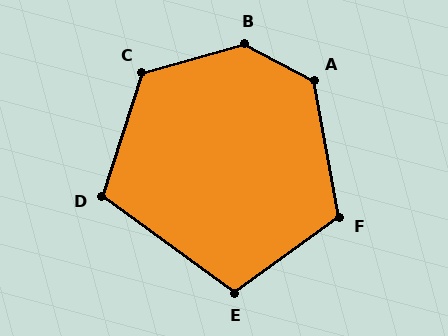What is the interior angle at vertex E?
Approximately 108 degrees (obtuse).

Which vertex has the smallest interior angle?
D, at approximately 108 degrees.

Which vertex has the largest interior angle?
B, at approximately 137 degrees.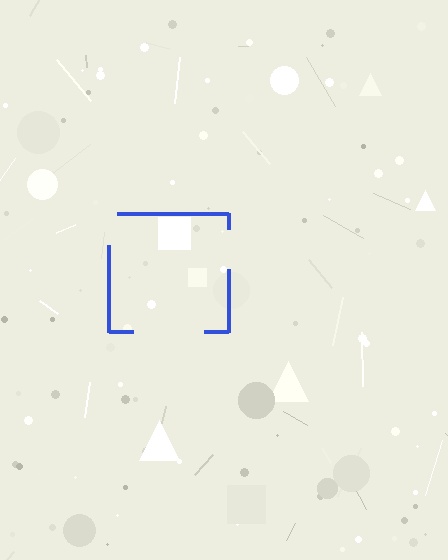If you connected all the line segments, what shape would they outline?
They would outline a square.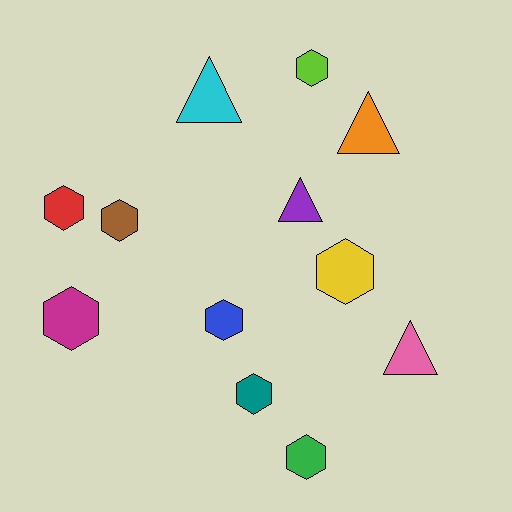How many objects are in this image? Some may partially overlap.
There are 12 objects.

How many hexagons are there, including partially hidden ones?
There are 8 hexagons.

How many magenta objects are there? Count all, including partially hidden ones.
There is 1 magenta object.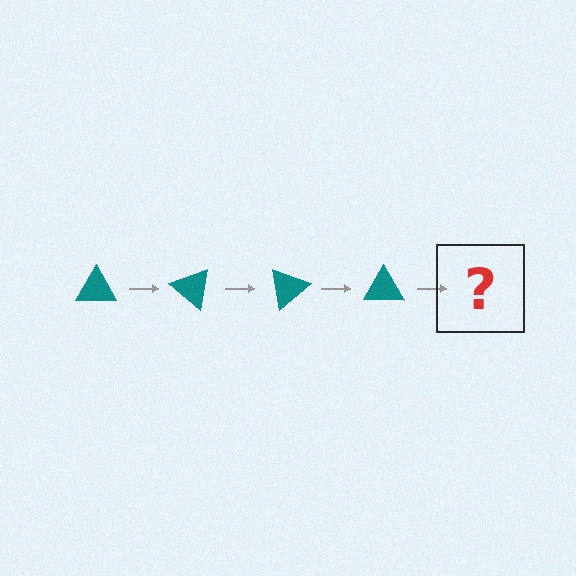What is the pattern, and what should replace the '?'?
The pattern is that the triangle rotates 40 degrees each step. The '?' should be a teal triangle rotated 160 degrees.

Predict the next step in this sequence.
The next step is a teal triangle rotated 160 degrees.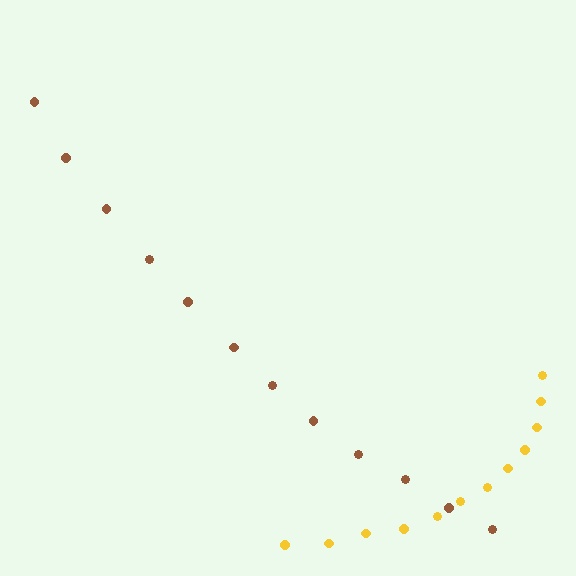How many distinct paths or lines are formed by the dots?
There are 2 distinct paths.